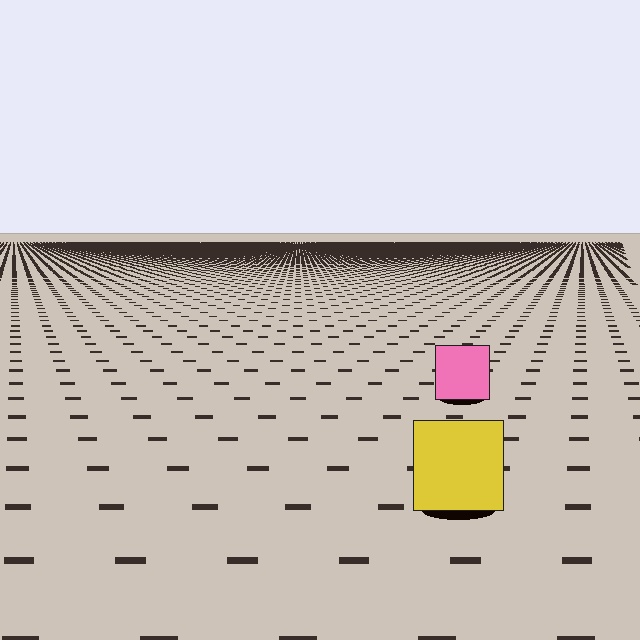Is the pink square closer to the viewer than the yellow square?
No. The yellow square is closer — you can tell from the texture gradient: the ground texture is coarser near it.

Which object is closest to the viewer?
The yellow square is closest. The texture marks near it are larger and more spread out.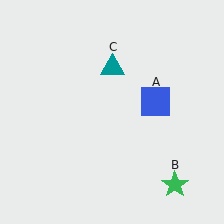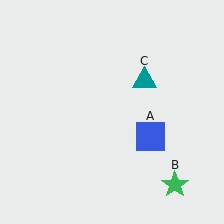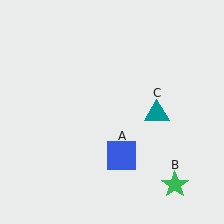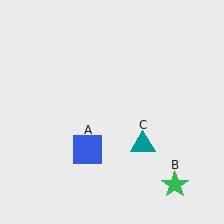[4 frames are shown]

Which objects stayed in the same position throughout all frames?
Green star (object B) remained stationary.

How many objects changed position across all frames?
2 objects changed position: blue square (object A), teal triangle (object C).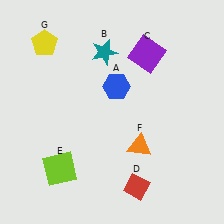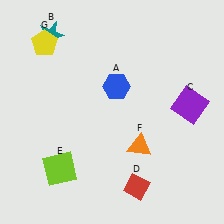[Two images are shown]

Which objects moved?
The objects that moved are: the teal star (B), the purple square (C).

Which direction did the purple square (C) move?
The purple square (C) moved down.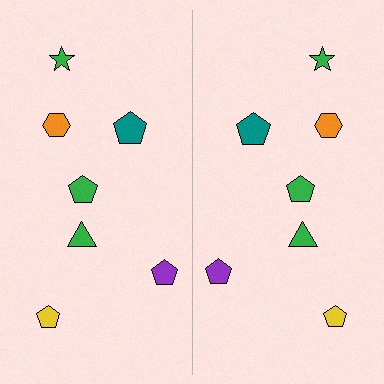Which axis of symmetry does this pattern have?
The pattern has a vertical axis of symmetry running through the center of the image.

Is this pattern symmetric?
Yes, this pattern has bilateral (reflection) symmetry.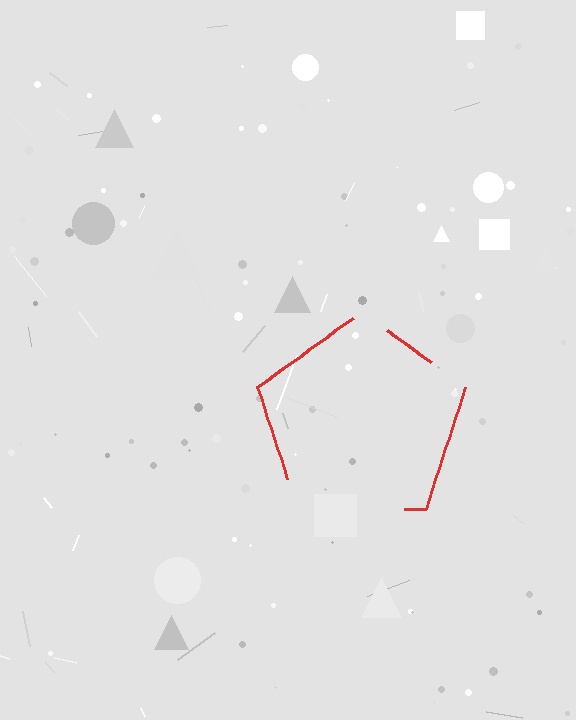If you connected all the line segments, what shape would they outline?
They would outline a pentagon.